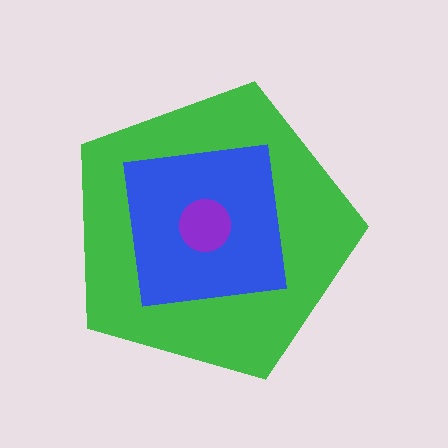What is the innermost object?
The purple circle.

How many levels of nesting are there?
3.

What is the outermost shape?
The green pentagon.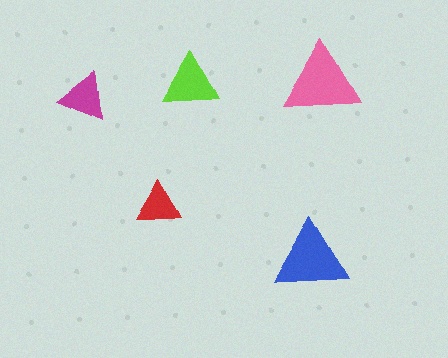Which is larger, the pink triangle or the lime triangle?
The pink one.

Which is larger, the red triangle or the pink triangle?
The pink one.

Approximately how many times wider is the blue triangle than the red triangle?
About 1.5 times wider.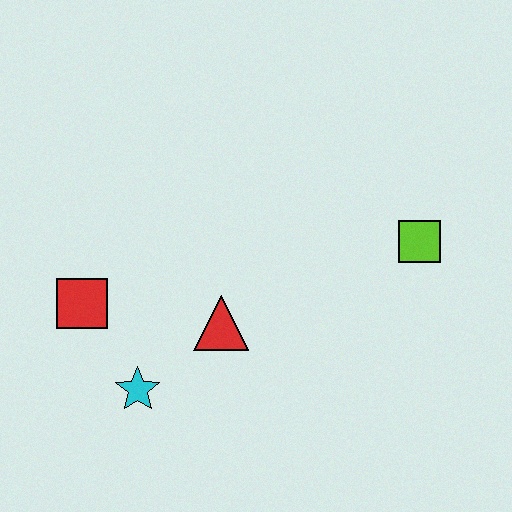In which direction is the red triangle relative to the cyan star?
The red triangle is to the right of the cyan star.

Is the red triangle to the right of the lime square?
No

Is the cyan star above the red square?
No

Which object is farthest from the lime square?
The red square is farthest from the lime square.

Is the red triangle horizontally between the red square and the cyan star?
No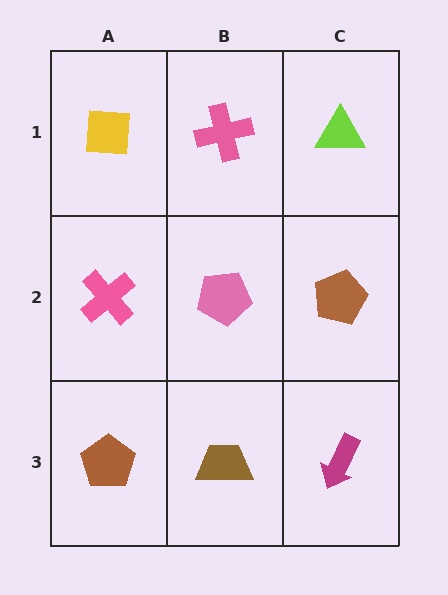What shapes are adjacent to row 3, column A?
A pink cross (row 2, column A), a brown trapezoid (row 3, column B).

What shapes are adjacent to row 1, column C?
A brown pentagon (row 2, column C), a pink cross (row 1, column B).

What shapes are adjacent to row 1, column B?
A pink pentagon (row 2, column B), a yellow square (row 1, column A), a lime triangle (row 1, column C).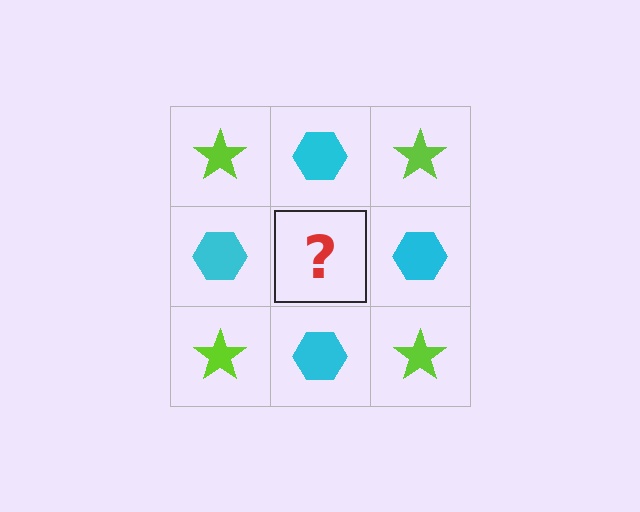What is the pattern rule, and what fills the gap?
The rule is that it alternates lime star and cyan hexagon in a checkerboard pattern. The gap should be filled with a lime star.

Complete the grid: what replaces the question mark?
The question mark should be replaced with a lime star.